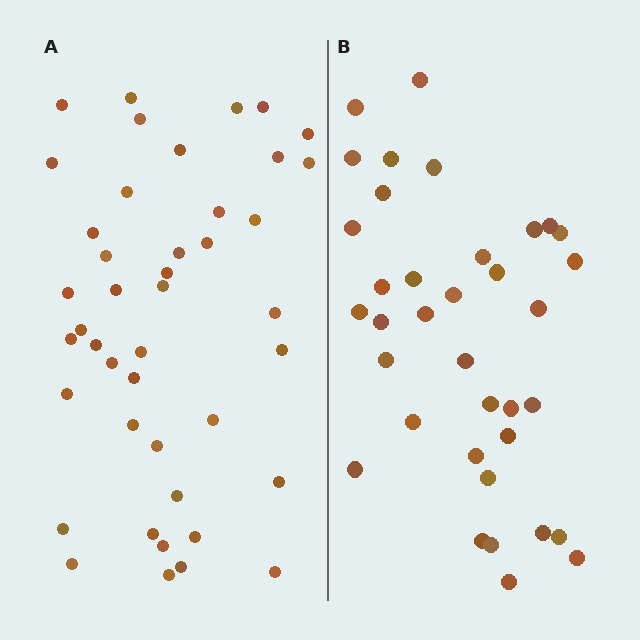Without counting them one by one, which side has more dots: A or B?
Region A (the left region) has more dots.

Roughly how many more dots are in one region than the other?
Region A has roughly 8 or so more dots than region B.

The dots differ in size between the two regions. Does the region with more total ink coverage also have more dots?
No. Region B has more total ink coverage because its dots are larger, but region A actually contains more individual dots. Total area can be misleading — the number of items is what matters here.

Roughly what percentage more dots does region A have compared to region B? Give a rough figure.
About 20% more.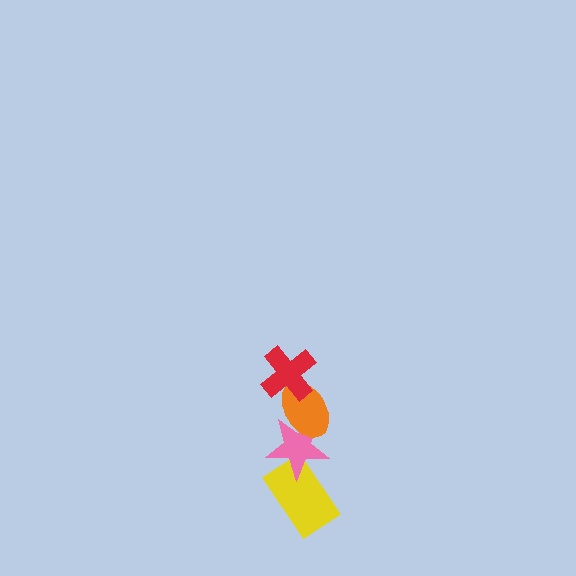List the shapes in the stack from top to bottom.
From top to bottom: the red cross, the orange ellipse, the pink star, the yellow rectangle.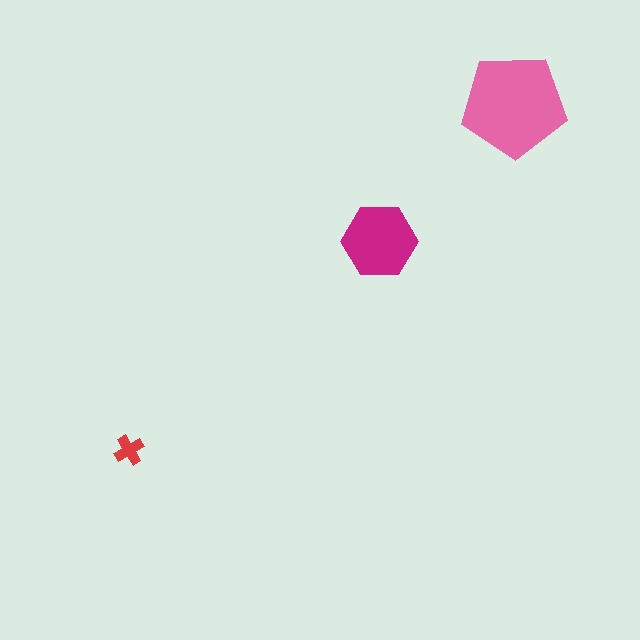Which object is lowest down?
The red cross is bottommost.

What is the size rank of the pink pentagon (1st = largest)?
1st.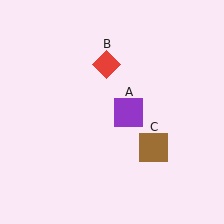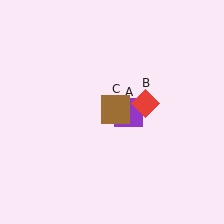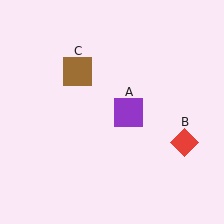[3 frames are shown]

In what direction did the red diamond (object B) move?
The red diamond (object B) moved down and to the right.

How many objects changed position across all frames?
2 objects changed position: red diamond (object B), brown square (object C).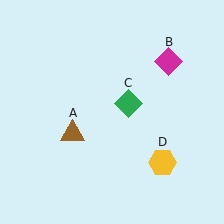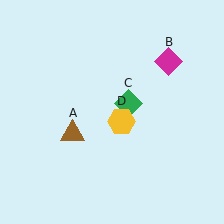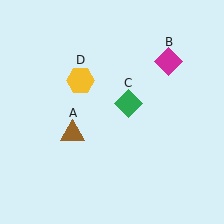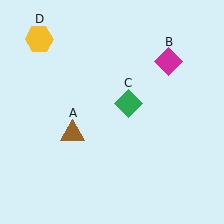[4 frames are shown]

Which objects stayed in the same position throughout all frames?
Brown triangle (object A) and magenta diamond (object B) and green diamond (object C) remained stationary.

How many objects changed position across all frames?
1 object changed position: yellow hexagon (object D).